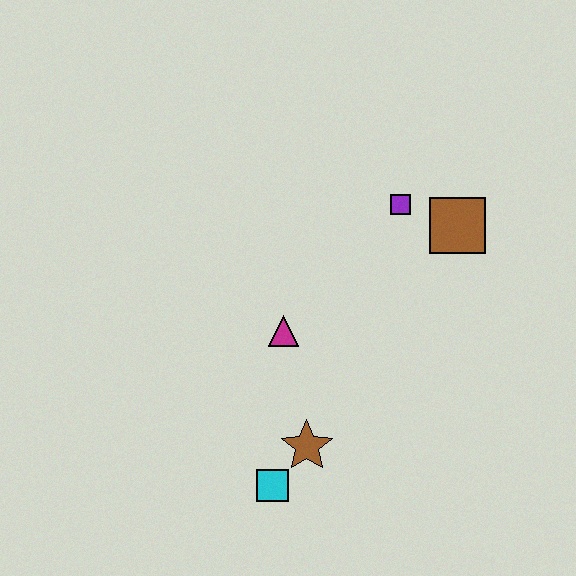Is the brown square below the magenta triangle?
No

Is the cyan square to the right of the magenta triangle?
No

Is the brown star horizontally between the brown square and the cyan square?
Yes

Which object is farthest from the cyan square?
The brown square is farthest from the cyan square.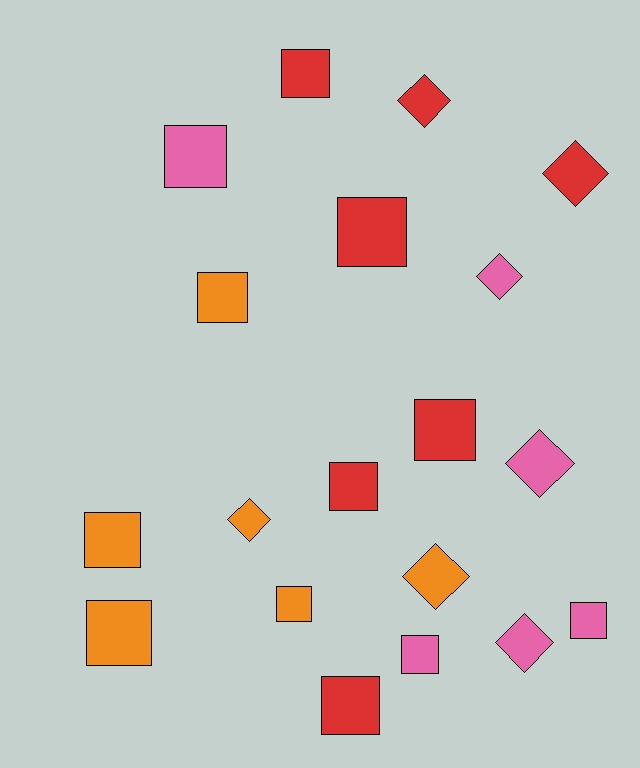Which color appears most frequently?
Red, with 7 objects.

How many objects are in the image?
There are 19 objects.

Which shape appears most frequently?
Square, with 12 objects.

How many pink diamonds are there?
There are 3 pink diamonds.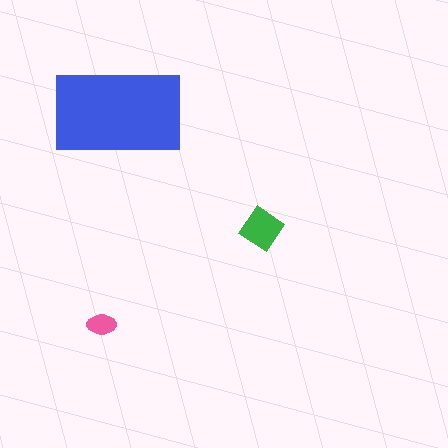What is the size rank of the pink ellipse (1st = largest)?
3rd.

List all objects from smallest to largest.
The pink ellipse, the green diamond, the blue rectangle.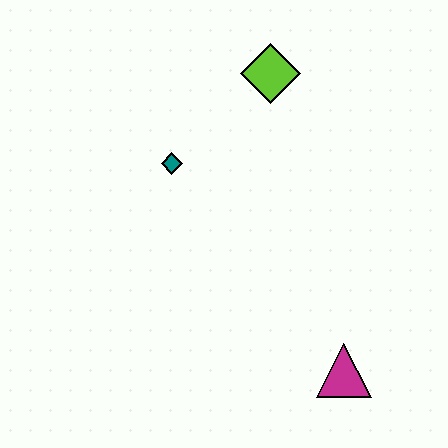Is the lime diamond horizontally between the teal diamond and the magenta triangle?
Yes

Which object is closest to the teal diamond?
The lime diamond is closest to the teal diamond.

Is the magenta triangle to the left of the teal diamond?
No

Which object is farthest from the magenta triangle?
The lime diamond is farthest from the magenta triangle.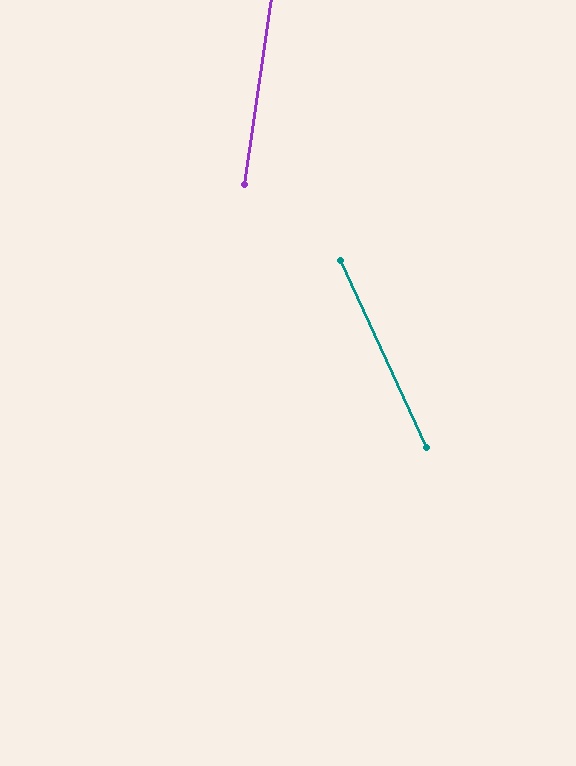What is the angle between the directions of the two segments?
Approximately 33 degrees.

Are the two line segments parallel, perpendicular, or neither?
Neither parallel nor perpendicular — they differ by about 33°.